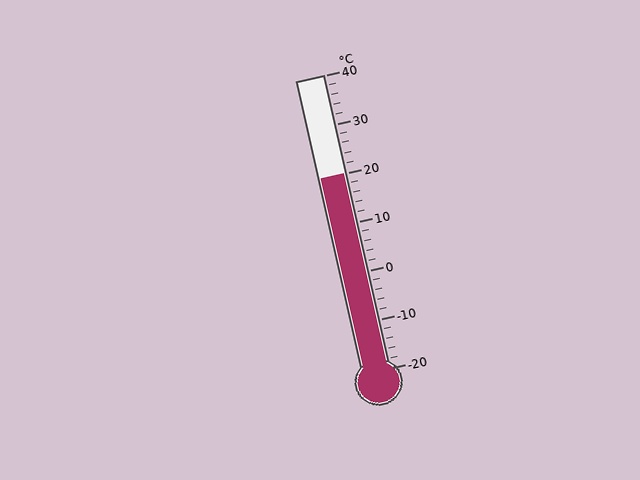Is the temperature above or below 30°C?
The temperature is below 30°C.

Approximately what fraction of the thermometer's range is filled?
The thermometer is filled to approximately 65% of its range.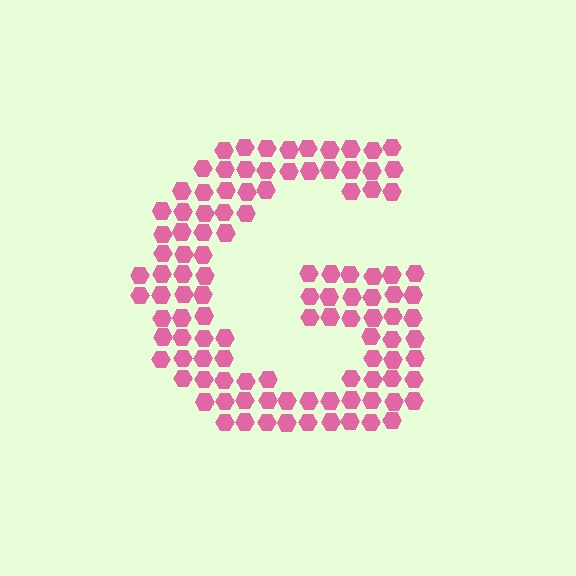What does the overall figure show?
The overall figure shows the letter G.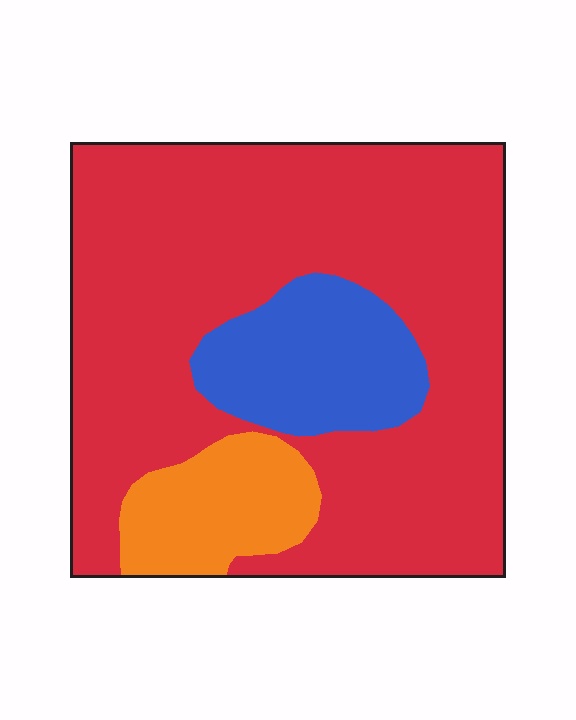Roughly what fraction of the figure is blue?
Blue covers about 15% of the figure.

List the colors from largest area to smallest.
From largest to smallest: red, blue, orange.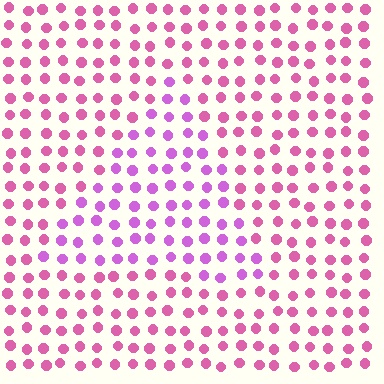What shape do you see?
I see a triangle.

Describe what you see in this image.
The image is filled with small pink elements in a uniform arrangement. A triangle-shaped region is visible where the elements are tinted to a slightly different hue, forming a subtle color boundary.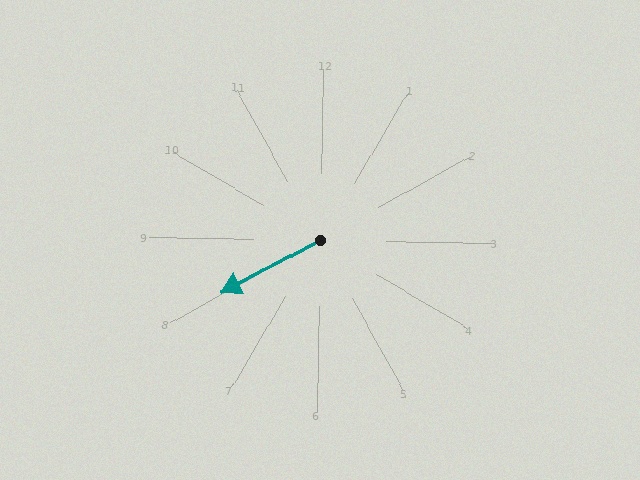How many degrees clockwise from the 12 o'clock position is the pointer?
Approximately 241 degrees.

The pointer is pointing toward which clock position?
Roughly 8 o'clock.